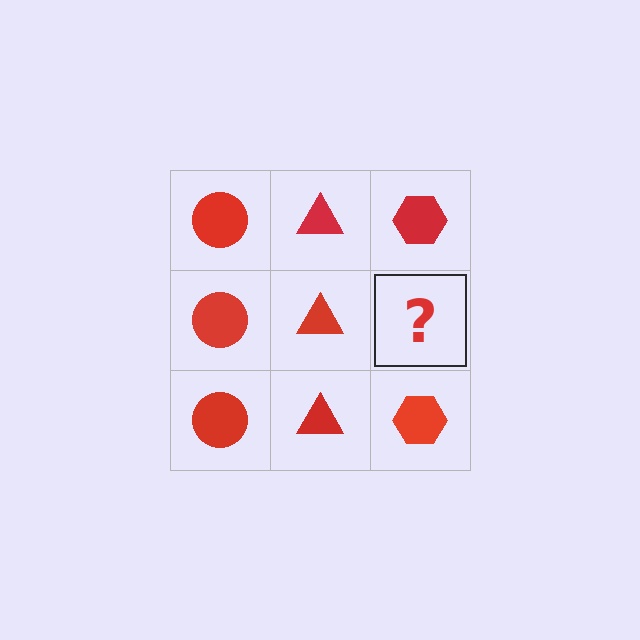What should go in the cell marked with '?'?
The missing cell should contain a red hexagon.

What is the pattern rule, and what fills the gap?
The rule is that each column has a consistent shape. The gap should be filled with a red hexagon.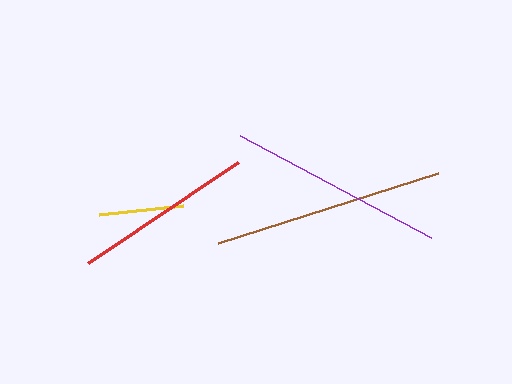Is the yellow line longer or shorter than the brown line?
The brown line is longer than the yellow line.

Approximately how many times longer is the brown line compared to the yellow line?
The brown line is approximately 2.7 times the length of the yellow line.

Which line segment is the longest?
The brown line is the longest at approximately 231 pixels.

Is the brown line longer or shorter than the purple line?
The brown line is longer than the purple line.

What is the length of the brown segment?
The brown segment is approximately 231 pixels long.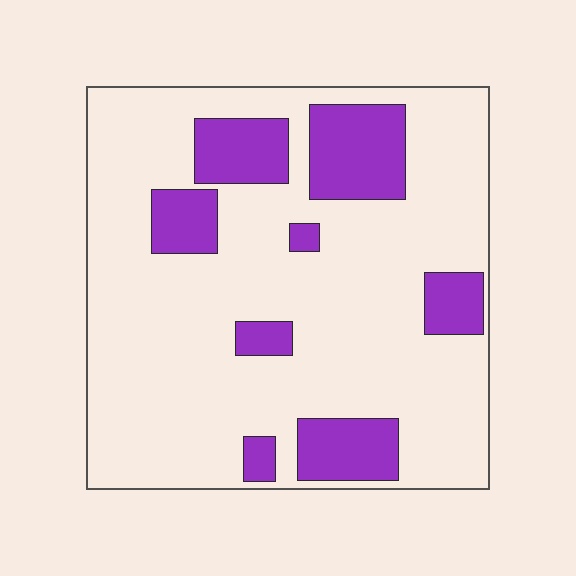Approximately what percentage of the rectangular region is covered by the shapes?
Approximately 20%.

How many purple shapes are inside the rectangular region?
8.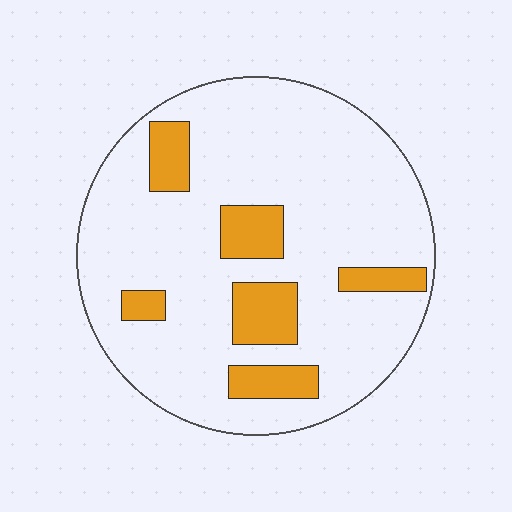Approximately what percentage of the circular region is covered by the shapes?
Approximately 15%.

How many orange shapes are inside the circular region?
6.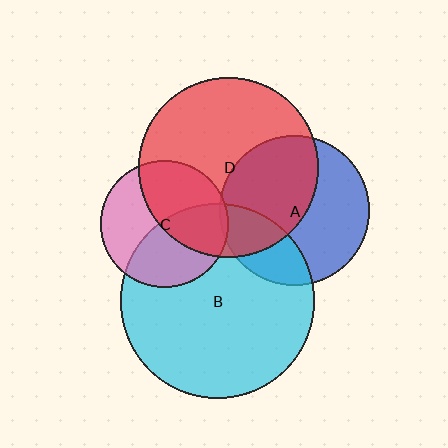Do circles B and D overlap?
Yes.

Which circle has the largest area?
Circle B (cyan).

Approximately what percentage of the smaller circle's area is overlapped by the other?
Approximately 20%.